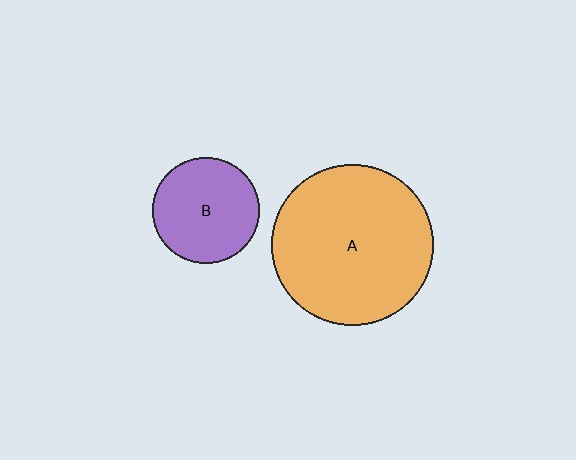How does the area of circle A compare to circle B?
Approximately 2.3 times.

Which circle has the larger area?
Circle A (orange).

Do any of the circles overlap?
No, none of the circles overlap.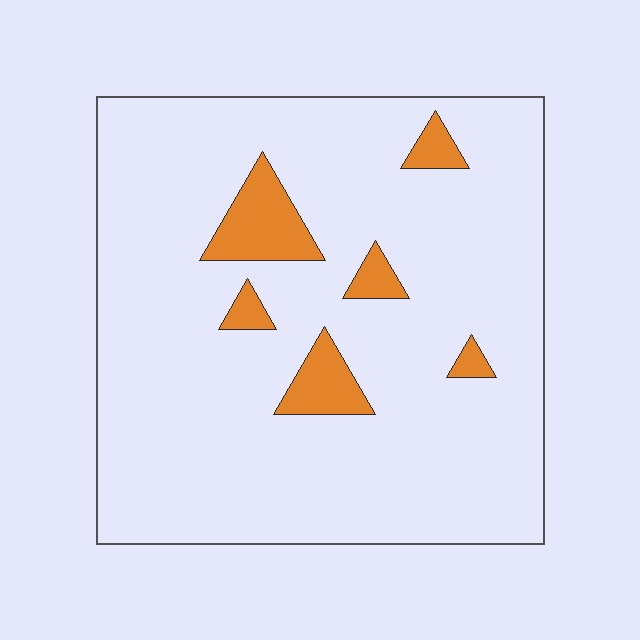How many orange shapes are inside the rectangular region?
6.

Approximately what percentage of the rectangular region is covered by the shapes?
Approximately 10%.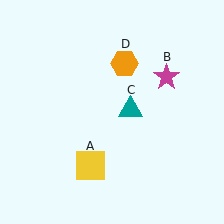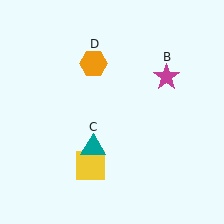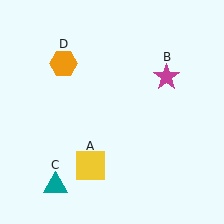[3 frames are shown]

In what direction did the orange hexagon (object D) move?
The orange hexagon (object D) moved left.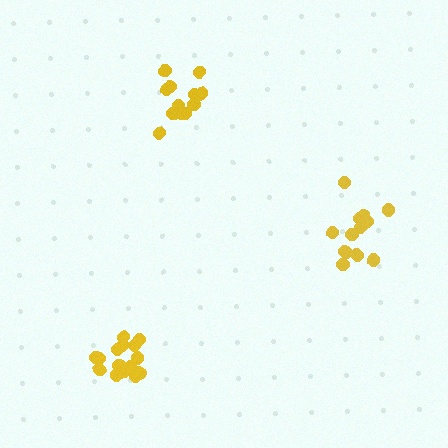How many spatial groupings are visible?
There are 3 spatial groupings.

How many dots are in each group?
Group 1: 15 dots, Group 2: 15 dots, Group 3: 13 dots (43 total).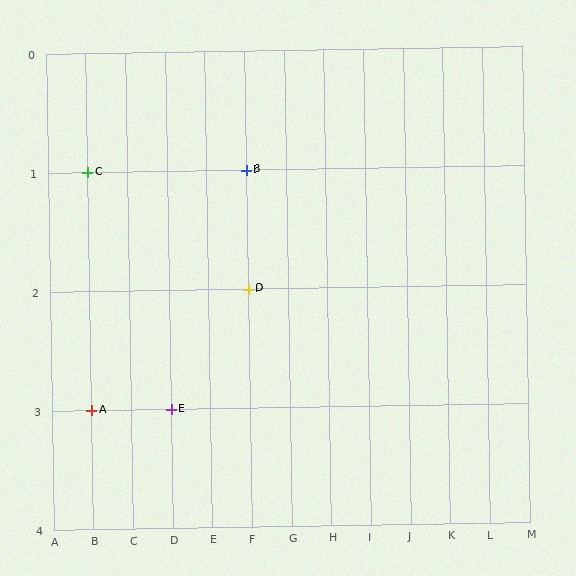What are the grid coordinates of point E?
Point E is at grid coordinates (D, 3).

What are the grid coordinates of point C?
Point C is at grid coordinates (B, 1).